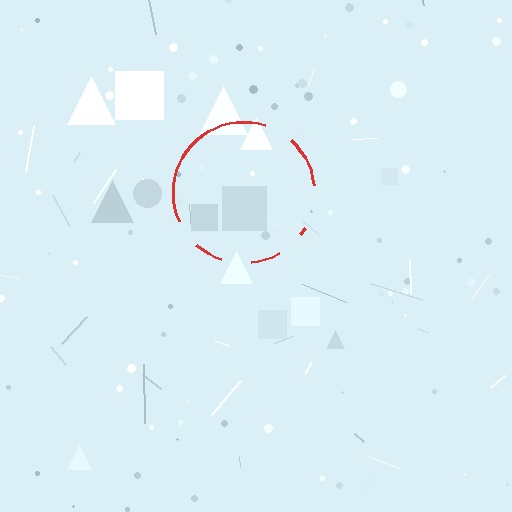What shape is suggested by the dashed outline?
The dashed outline suggests a circle.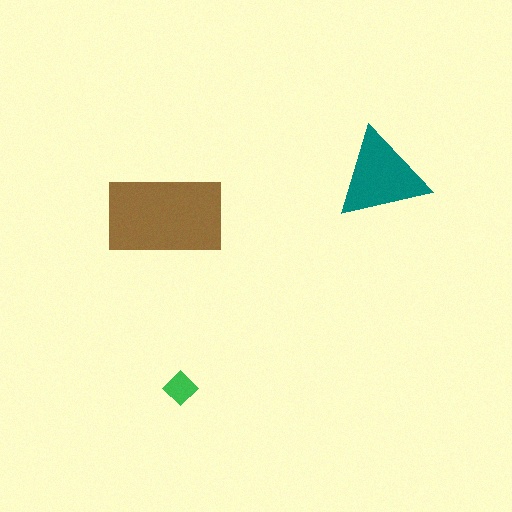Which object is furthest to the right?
The teal triangle is rightmost.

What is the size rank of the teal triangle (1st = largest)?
2nd.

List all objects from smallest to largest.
The green diamond, the teal triangle, the brown rectangle.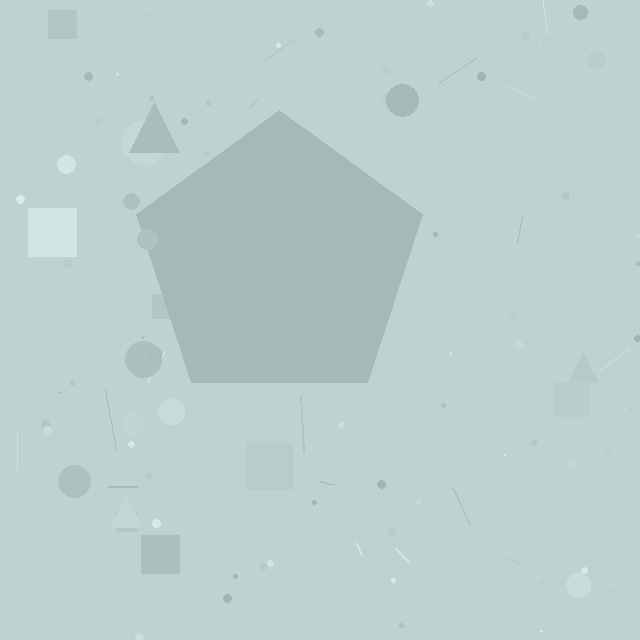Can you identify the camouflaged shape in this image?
The camouflaged shape is a pentagon.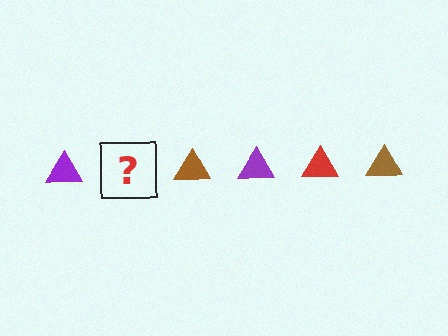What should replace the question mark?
The question mark should be replaced with a red triangle.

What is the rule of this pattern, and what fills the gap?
The rule is that the pattern cycles through purple, red, brown triangles. The gap should be filled with a red triangle.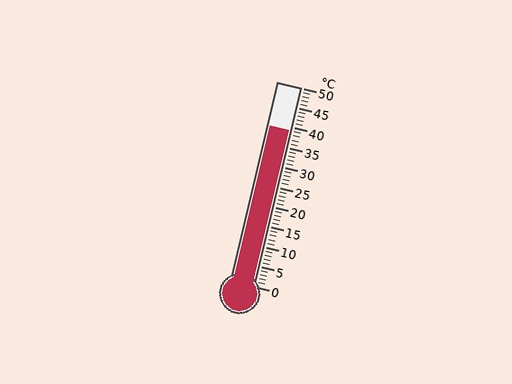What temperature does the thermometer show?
The thermometer shows approximately 39°C.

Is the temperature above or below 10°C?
The temperature is above 10°C.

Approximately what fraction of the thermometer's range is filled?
The thermometer is filled to approximately 80% of its range.